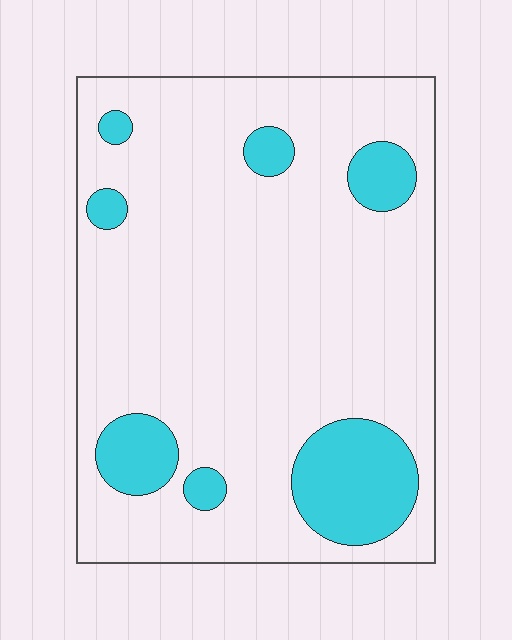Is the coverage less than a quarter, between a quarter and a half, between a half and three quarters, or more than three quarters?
Less than a quarter.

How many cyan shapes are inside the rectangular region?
7.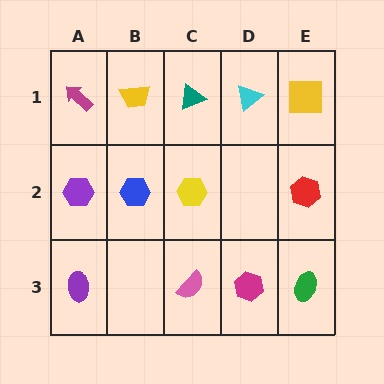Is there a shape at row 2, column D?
No, that cell is empty.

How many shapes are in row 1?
5 shapes.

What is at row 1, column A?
A magenta arrow.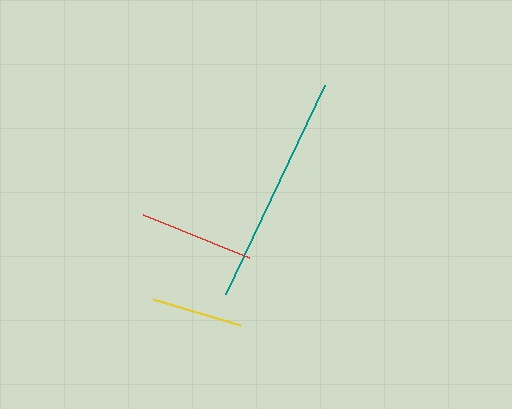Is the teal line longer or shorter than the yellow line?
The teal line is longer than the yellow line.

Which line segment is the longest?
The teal line is the longest at approximately 232 pixels.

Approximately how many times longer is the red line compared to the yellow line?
The red line is approximately 1.3 times the length of the yellow line.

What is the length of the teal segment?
The teal segment is approximately 232 pixels long.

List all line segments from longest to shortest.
From longest to shortest: teal, red, yellow.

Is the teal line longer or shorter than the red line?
The teal line is longer than the red line.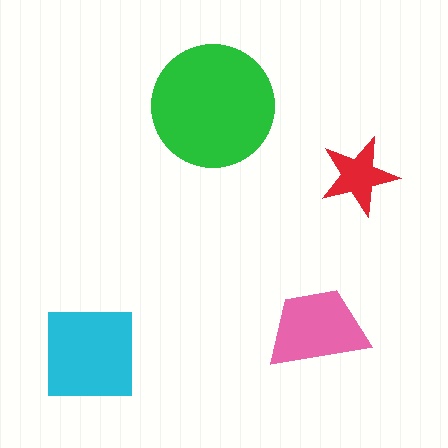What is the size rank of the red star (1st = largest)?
4th.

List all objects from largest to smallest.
The green circle, the cyan square, the pink trapezoid, the red star.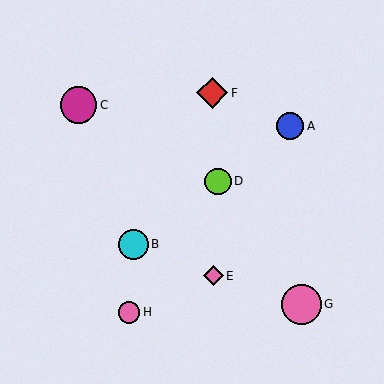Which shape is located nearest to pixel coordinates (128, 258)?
The cyan circle (labeled B) at (134, 244) is nearest to that location.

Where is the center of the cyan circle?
The center of the cyan circle is at (134, 244).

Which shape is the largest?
The pink circle (labeled G) is the largest.